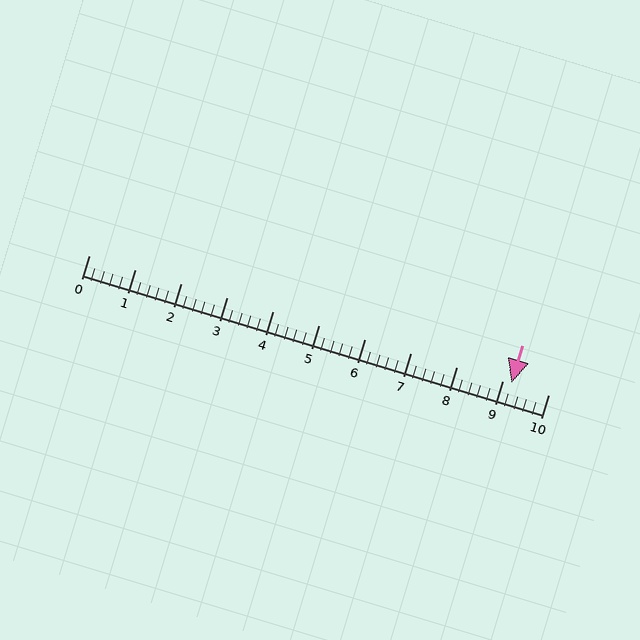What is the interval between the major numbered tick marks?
The major tick marks are spaced 1 units apart.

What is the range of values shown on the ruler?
The ruler shows values from 0 to 10.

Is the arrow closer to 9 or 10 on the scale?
The arrow is closer to 9.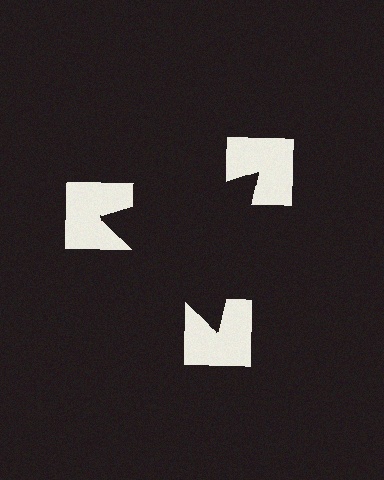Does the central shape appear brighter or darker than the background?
It typically appears slightly darker than the background, even though no actual brightness change is drawn.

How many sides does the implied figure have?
3 sides.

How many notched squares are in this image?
There are 3 — one at each vertex of the illusory triangle.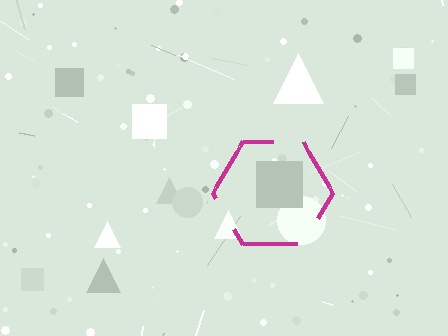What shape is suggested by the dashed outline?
The dashed outline suggests a hexagon.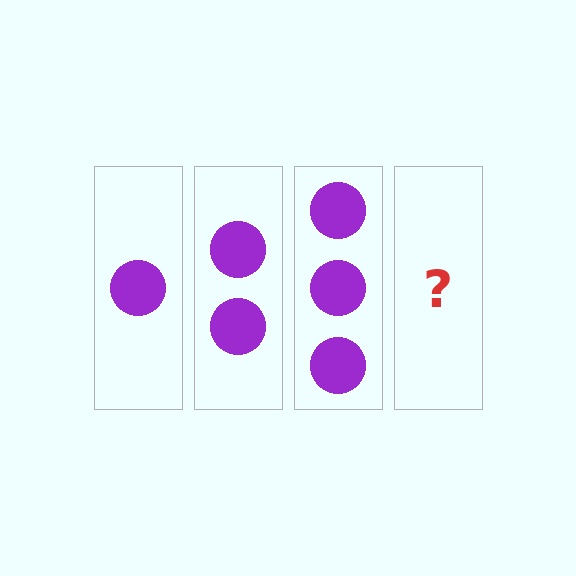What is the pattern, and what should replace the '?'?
The pattern is that each step adds one more circle. The '?' should be 4 circles.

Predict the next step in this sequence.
The next step is 4 circles.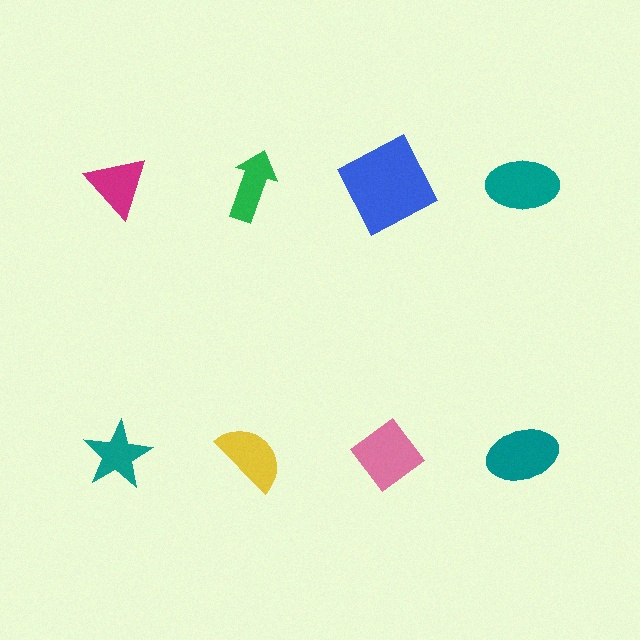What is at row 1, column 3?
A blue square.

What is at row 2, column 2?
A yellow semicircle.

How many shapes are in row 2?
4 shapes.